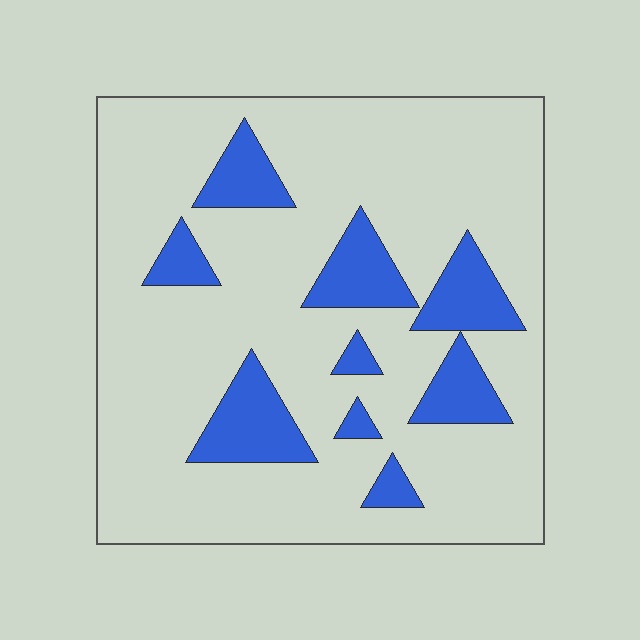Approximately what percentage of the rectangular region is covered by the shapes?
Approximately 20%.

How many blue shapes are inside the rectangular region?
9.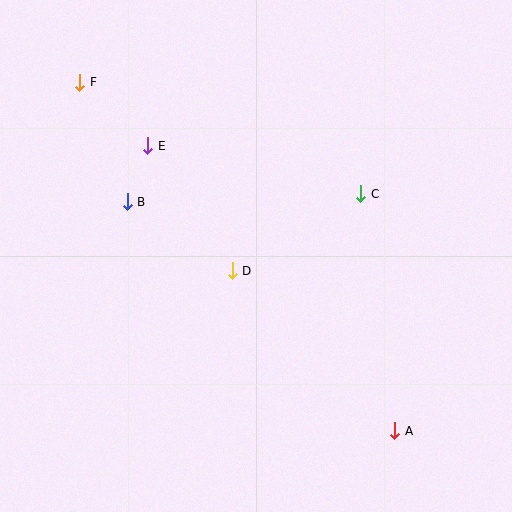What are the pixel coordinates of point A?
Point A is at (395, 431).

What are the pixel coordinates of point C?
Point C is at (361, 194).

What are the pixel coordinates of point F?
Point F is at (80, 82).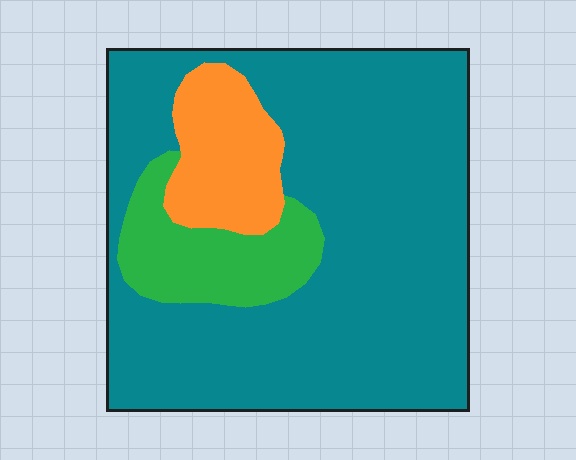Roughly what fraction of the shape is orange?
Orange takes up less than a quarter of the shape.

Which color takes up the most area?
Teal, at roughly 75%.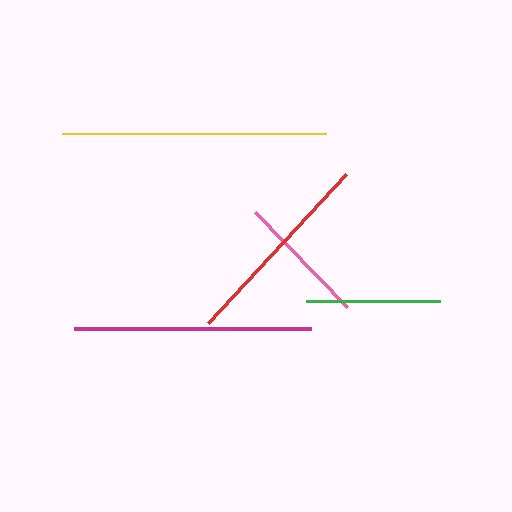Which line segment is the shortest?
The pink line is the shortest at approximately 133 pixels.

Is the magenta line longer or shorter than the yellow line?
The yellow line is longer than the magenta line.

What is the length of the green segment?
The green segment is approximately 135 pixels long.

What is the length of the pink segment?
The pink segment is approximately 133 pixels long.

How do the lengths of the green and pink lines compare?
The green and pink lines are approximately the same length.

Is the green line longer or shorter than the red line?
The red line is longer than the green line.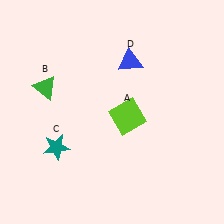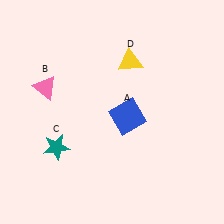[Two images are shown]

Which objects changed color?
A changed from lime to blue. B changed from green to pink. D changed from blue to yellow.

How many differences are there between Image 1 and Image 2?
There are 3 differences between the two images.